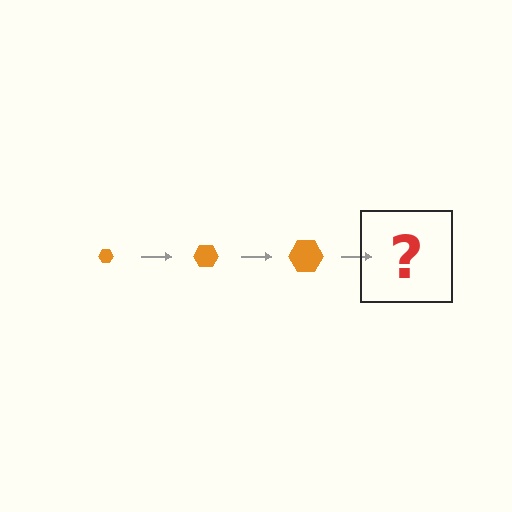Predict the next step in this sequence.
The next step is an orange hexagon, larger than the previous one.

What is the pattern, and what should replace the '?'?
The pattern is that the hexagon gets progressively larger each step. The '?' should be an orange hexagon, larger than the previous one.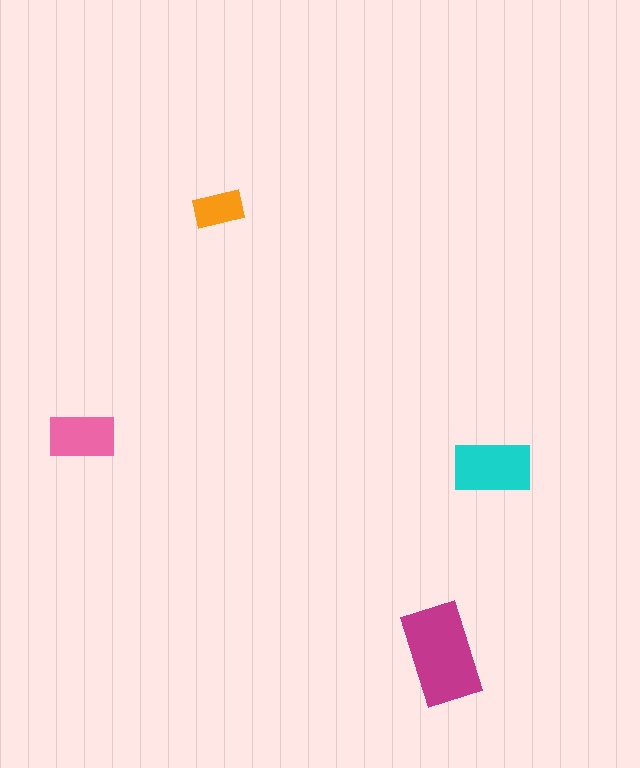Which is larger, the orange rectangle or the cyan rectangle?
The cyan one.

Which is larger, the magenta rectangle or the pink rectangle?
The magenta one.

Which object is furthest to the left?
The pink rectangle is leftmost.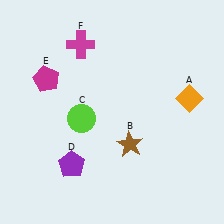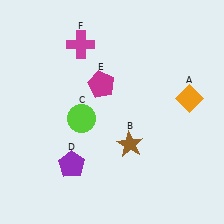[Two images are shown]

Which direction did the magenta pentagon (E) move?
The magenta pentagon (E) moved right.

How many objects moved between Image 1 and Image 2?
1 object moved between the two images.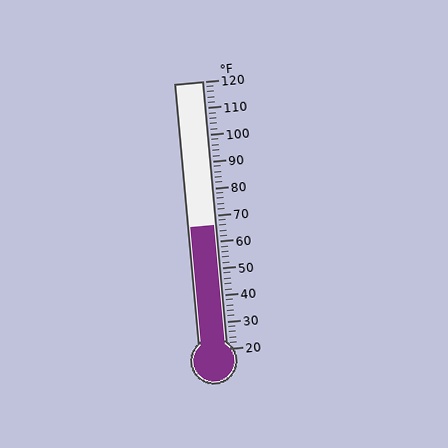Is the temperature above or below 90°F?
The temperature is below 90°F.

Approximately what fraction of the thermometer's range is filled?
The thermometer is filled to approximately 45% of its range.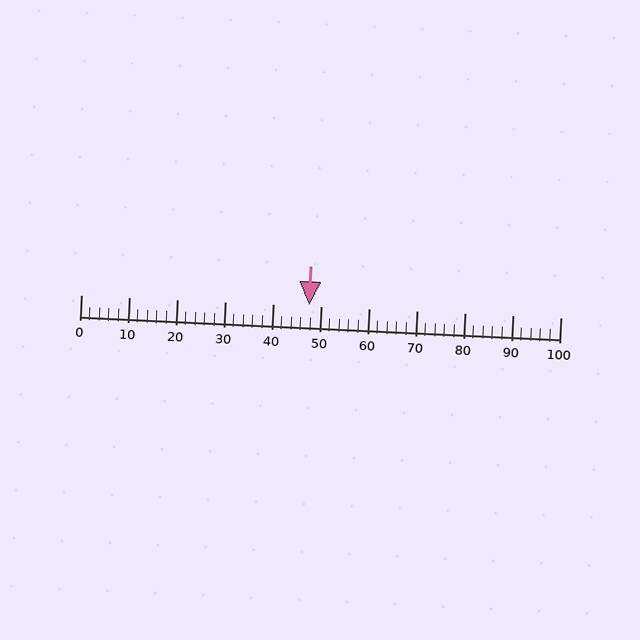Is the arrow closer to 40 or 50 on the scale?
The arrow is closer to 50.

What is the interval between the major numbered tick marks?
The major tick marks are spaced 10 units apart.